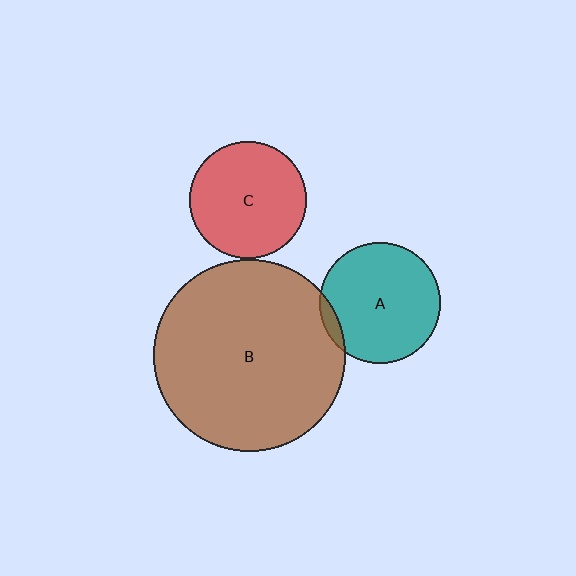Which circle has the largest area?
Circle B (brown).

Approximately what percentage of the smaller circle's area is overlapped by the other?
Approximately 5%.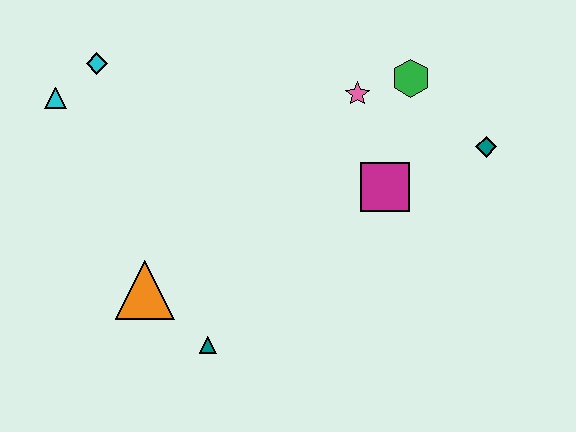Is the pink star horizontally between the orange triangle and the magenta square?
Yes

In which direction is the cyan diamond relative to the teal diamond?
The cyan diamond is to the left of the teal diamond.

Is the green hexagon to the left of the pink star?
No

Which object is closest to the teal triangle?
The orange triangle is closest to the teal triangle.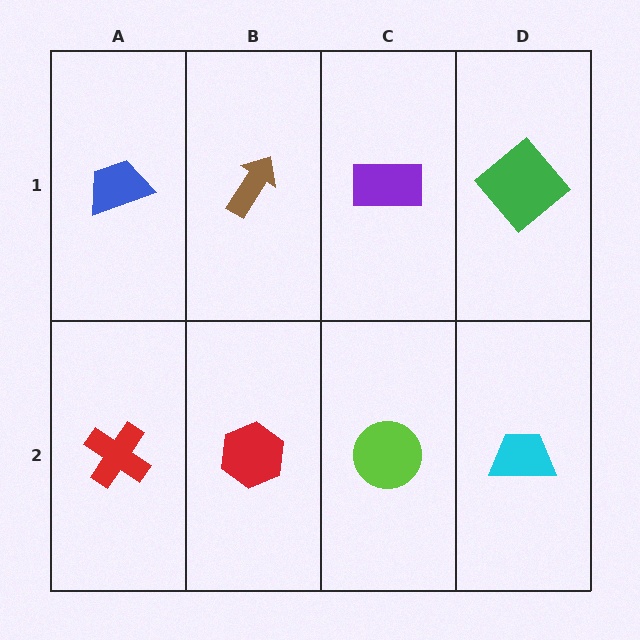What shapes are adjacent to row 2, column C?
A purple rectangle (row 1, column C), a red hexagon (row 2, column B), a cyan trapezoid (row 2, column D).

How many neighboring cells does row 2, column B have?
3.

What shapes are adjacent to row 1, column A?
A red cross (row 2, column A), a brown arrow (row 1, column B).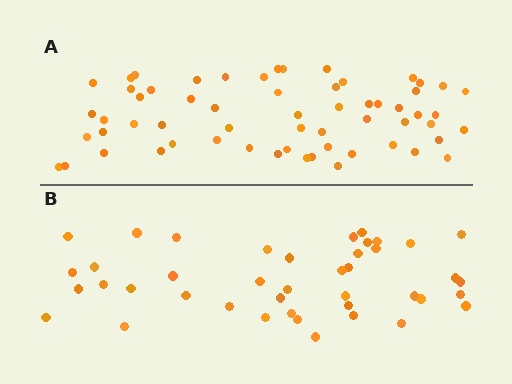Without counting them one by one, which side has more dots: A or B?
Region A (the top region) has more dots.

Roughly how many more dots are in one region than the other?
Region A has approximately 20 more dots than region B.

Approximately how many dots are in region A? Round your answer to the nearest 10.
About 60 dots.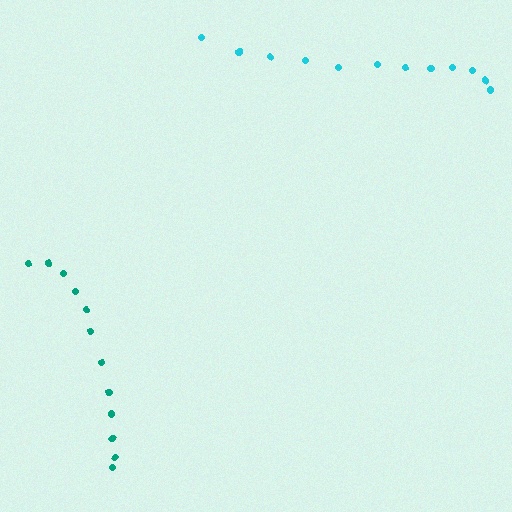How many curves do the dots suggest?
There are 2 distinct paths.